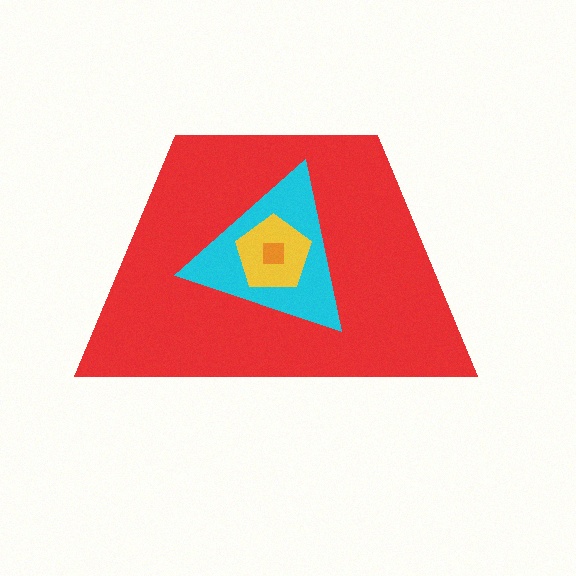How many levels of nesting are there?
4.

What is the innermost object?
The orange square.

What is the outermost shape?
The red trapezoid.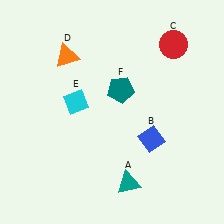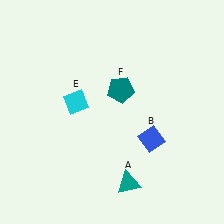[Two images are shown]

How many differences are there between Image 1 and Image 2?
There are 2 differences between the two images.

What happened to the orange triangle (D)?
The orange triangle (D) was removed in Image 2. It was in the top-left area of Image 1.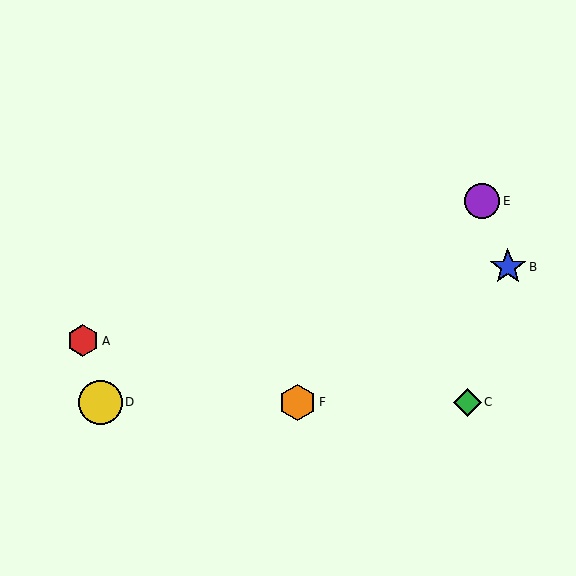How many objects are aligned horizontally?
3 objects (C, D, F) are aligned horizontally.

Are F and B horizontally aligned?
No, F is at y≈402 and B is at y≈267.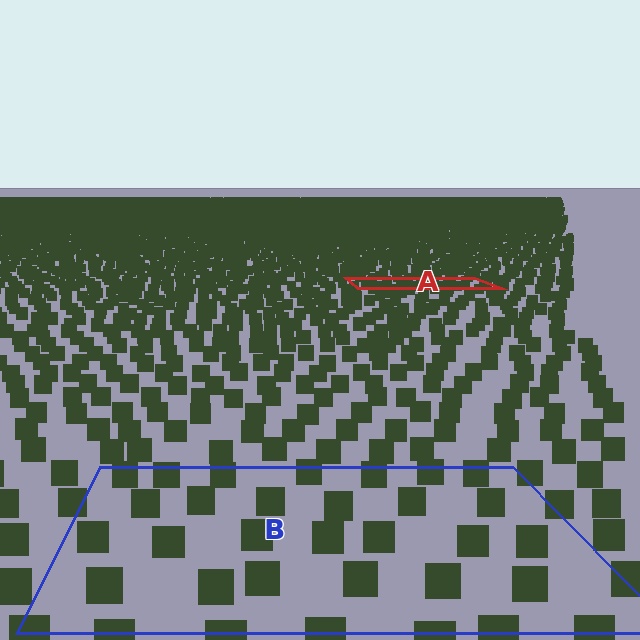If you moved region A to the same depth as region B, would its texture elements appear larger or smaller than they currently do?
They would appear larger. At a closer depth, the same texture elements are projected at a bigger on-screen size.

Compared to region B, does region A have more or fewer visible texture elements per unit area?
Region A has more texture elements per unit area — they are packed more densely because it is farther away.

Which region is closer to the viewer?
Region B is closer. The texture elements there are larger and more spread out.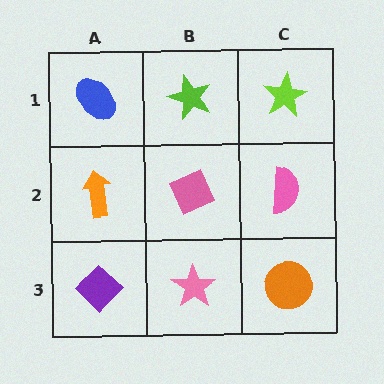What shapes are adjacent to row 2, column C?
A lime star (row 1, column C), an orange circle (row 3, column C), a pink diamond (row 2, column B).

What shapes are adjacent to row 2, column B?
A lime star (row 1, column B), a pink star (row 3, column B), an orange arrow (row 2, column A), a pink semicircle (row 2, column C).